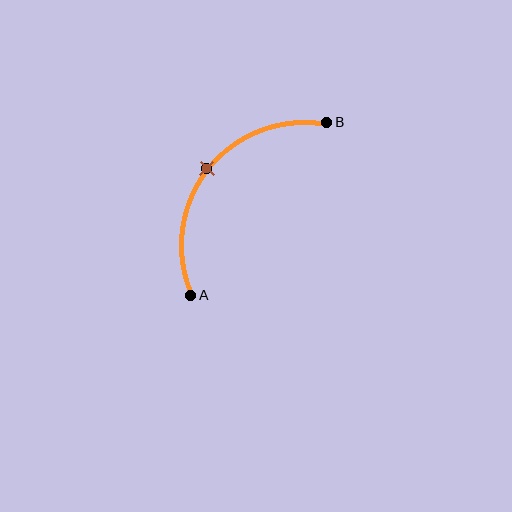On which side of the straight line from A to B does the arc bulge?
The arc bulges above and to the left of the straight line connecting A and B.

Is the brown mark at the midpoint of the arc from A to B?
Yes. The brown mark lies on the arc at equal arc-length from both A and B — it is the arc midpoint.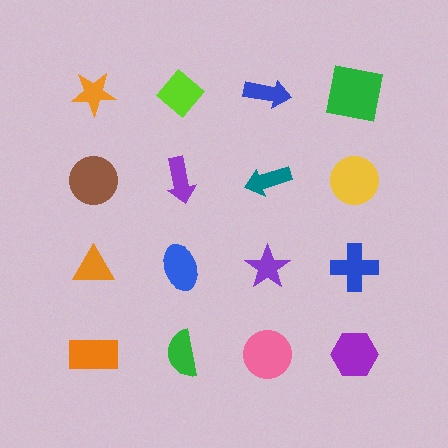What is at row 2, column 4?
A yellow circle.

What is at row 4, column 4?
A purple hexagon.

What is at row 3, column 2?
A blue ellipse.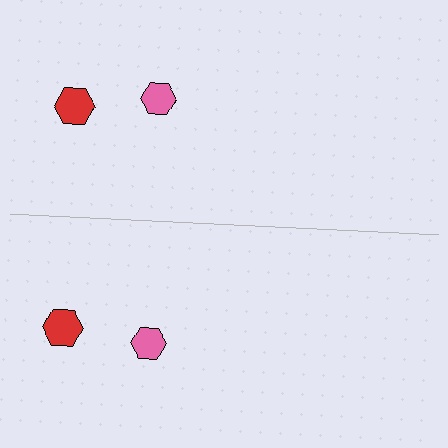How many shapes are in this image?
There are 4 shapes in this image.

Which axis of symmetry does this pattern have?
The pattern has a horizontal axis of symmetry running through the center of the image.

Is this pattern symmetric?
Yes, this pattern has bilateral (reflection) symmetry.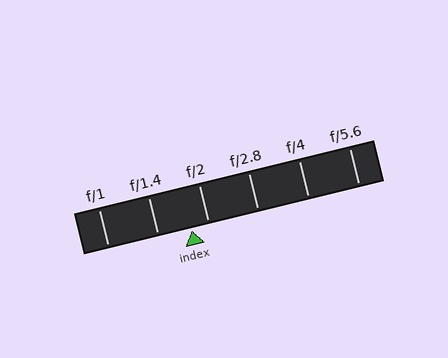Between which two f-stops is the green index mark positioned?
The index mark is between f/1.4 and f/2.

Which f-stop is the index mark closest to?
The index mark is closest to f/2.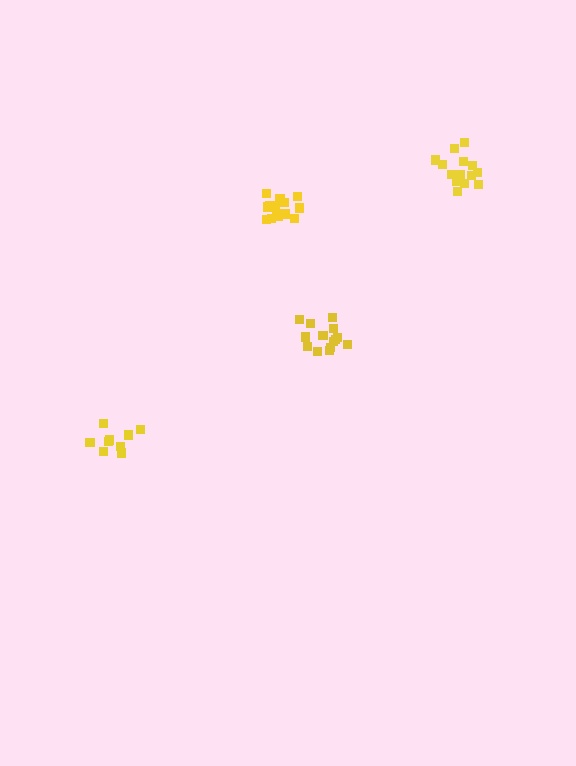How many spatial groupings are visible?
There are 4 spatial groupings.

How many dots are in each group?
Group 1: 14 dots, Group 2: 14 dots, Group 3: 14 dots, Group 4: 9 dots (51 total).